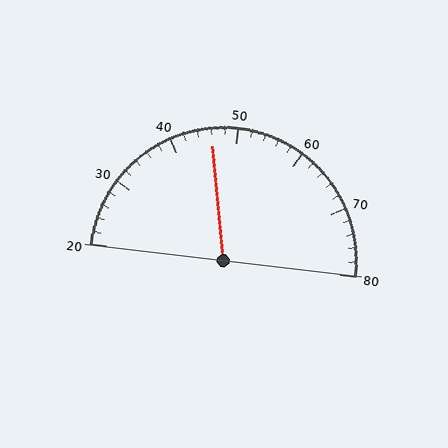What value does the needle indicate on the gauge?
The needle indicates approximately 46.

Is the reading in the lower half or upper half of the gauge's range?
The reading is in the lower half of the range (20 to 80).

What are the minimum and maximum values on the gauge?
The gauge ranges from 20 to 80.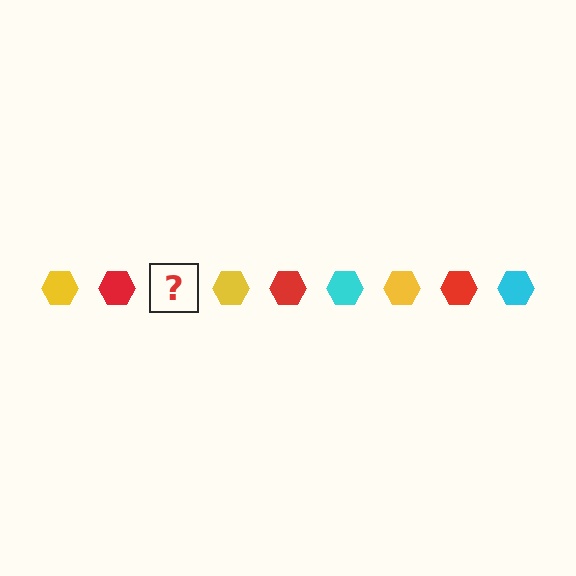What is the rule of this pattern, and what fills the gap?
The rule is that the pattern cycles through yellow, red, cyan hexagons. The gap should be filled with a cyan hexagon.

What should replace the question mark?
The question mark should be replaced with a cyan hexagon.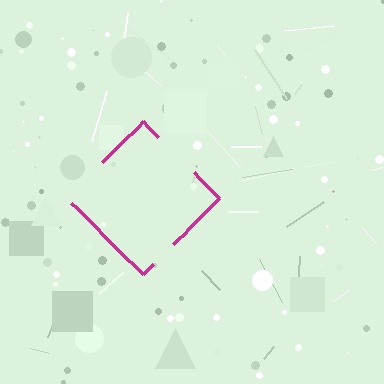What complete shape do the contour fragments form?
The contour fragments form a diamond.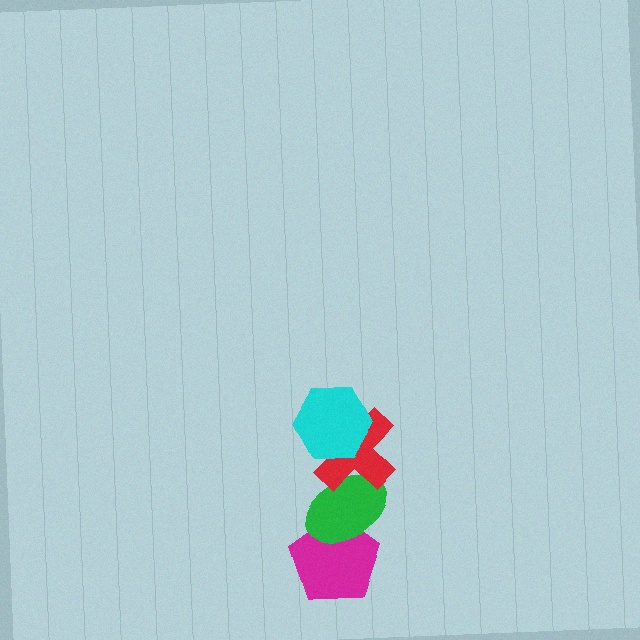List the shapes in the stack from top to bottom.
From top to bottom: the cyan hexagon, the red cross, the green ellipse, the magenta pentagon.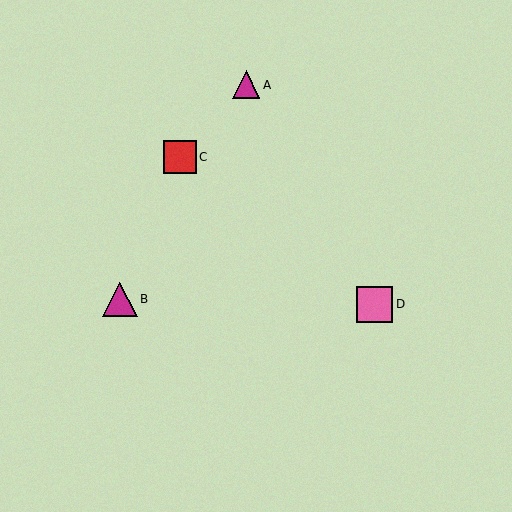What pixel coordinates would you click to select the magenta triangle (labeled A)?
Click at (246, 85) to select the magenta triangle A.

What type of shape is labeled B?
Shape B is a magenta triangle.